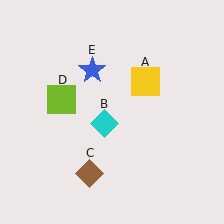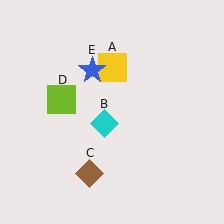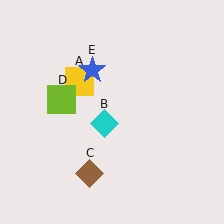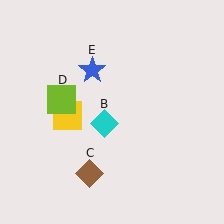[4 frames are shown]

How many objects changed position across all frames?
1 object changed position: yellow square (object A).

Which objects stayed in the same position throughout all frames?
Cyan diamond (object B) and brown diamond (object C) and lime square (object D) and blue star (object E) remained stationary.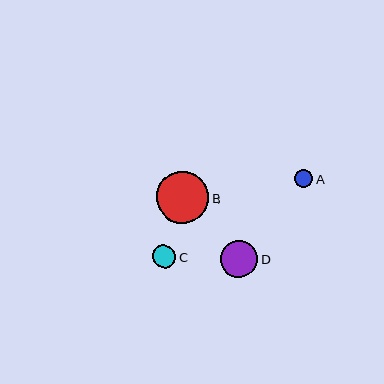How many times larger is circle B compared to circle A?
Circle B is approximately 2.9 times the size of circle A.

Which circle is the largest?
Circle B is the largest with a size of approximately 52 pixels.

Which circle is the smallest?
Circle A is the smallest with a size of approximately 18 pixels.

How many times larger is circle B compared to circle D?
Circle B is approximately 1.4 times the size of circle D.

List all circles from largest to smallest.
From largest to smallest: B, D, C, A.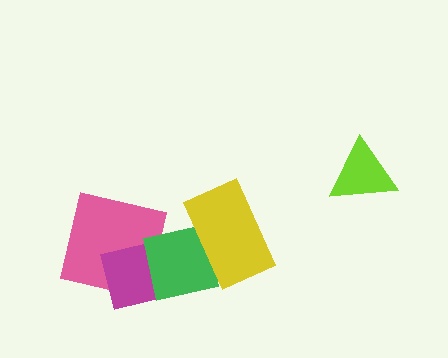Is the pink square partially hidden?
Yes, it is partially covered by another shape.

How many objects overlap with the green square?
3 objects overlap with the green square.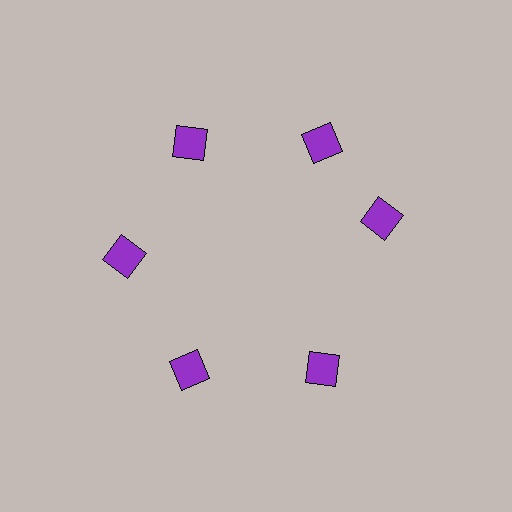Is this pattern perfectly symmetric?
No. The 6 purple squares are arranged in a ring, but one element near the 3 o'clock position is rotated out of alignment along the ring, breaking the 6-fold rotational symmetry.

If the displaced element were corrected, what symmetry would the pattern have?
It would have 6-fold rotational symmetry — the pattern would map onto itself every 60 degrees.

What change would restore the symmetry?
The symmetry would be restored by rotating it back into even spacing with its neighbors so that all 6 squares sit at equal angles and equal distance from the center.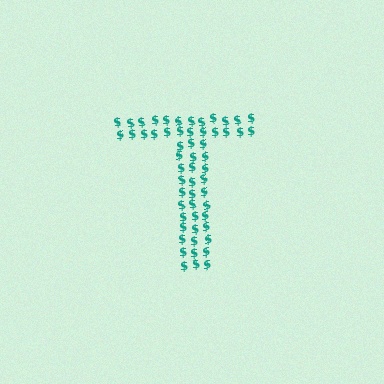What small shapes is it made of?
It is made of small dollar signs.